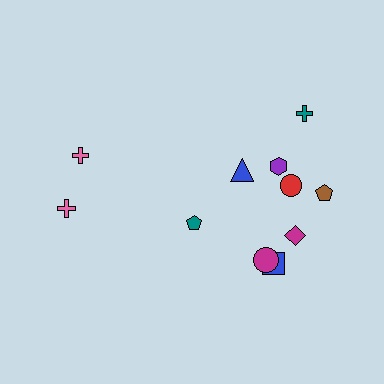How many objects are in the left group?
There are 3 objects.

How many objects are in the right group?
There are 8 objects.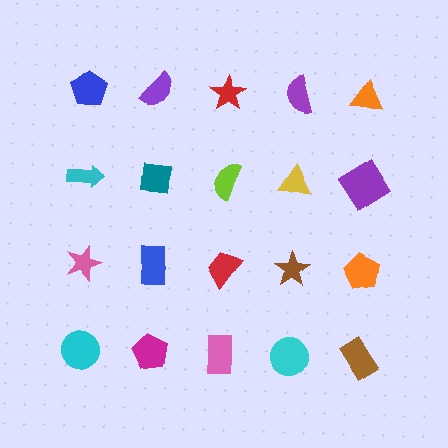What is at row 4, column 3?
A pink rectangle.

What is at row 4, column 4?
A cyan circle.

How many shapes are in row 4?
5 shapes.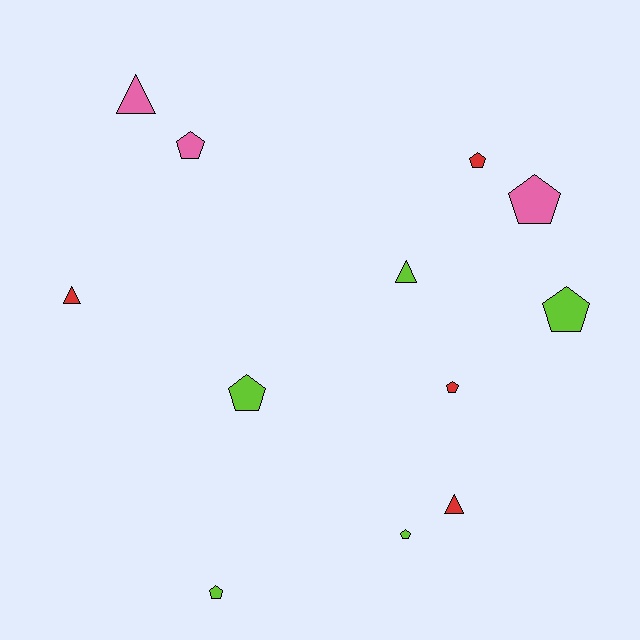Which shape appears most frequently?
Pentagon, with 8 objects.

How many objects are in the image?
There are 12 objects.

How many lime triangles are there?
There is 1 lime triangle.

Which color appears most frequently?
Lime, with 5 objects.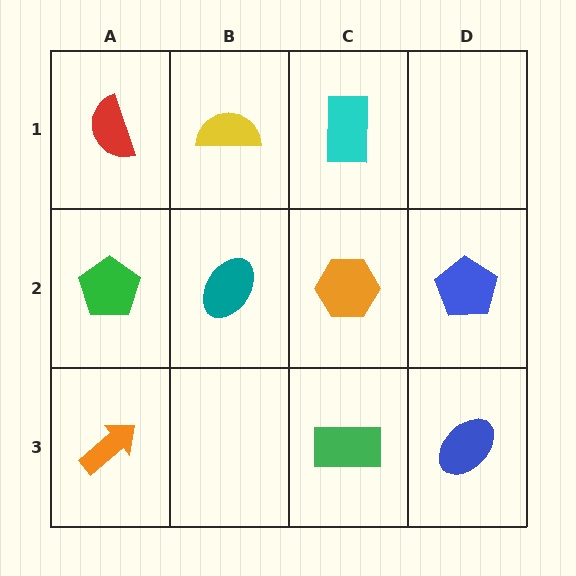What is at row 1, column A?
A red semicircle.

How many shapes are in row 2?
4 shapes.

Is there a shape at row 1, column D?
No, that cell is empty.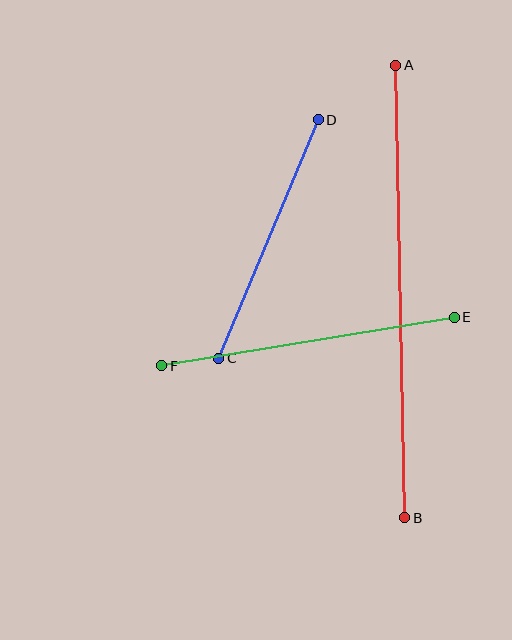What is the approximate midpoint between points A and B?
The midpoint is at approximately (400, 291) pixels.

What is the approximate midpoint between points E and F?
The midpoint is at approximately (308, 342) pixels.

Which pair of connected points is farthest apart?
Points A and B are farthest apart.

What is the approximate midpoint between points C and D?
The midpoint is at approximately (268, 239) pixels.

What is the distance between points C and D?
The distance is approximately 258 pixels.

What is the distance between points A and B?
The distance is approximately 453 pixels.